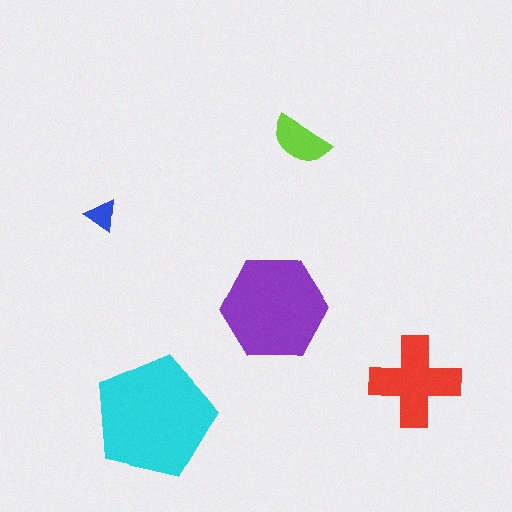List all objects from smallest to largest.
The blue triangle, the lime semicircle, the red cross, the purple hexagon, the cyan pentagon.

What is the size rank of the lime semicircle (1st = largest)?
4th.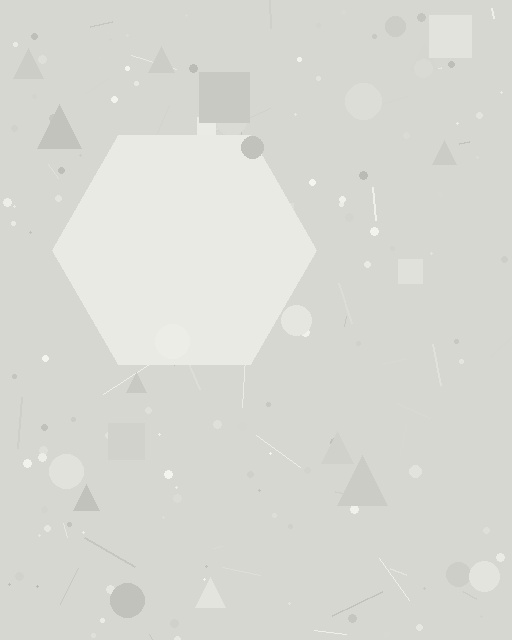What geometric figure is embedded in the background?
A hexagon is embedded in the background.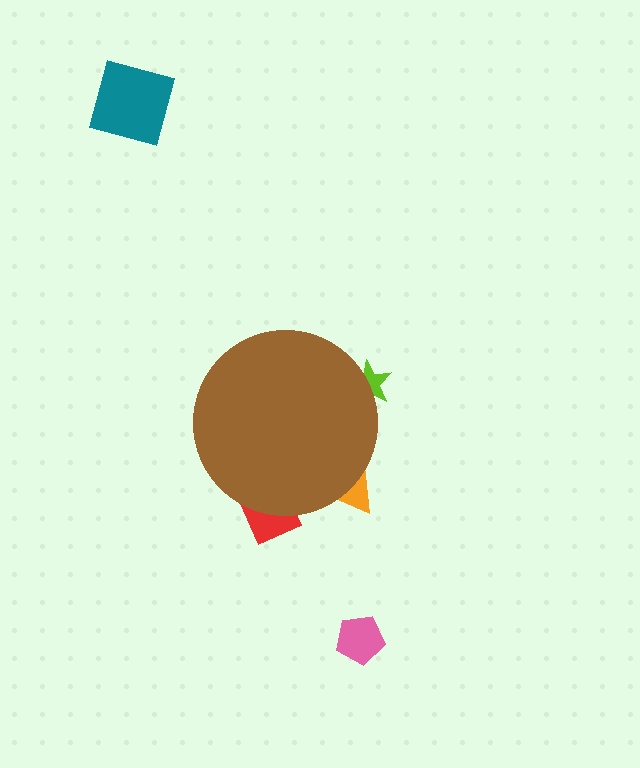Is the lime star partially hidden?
Yes, the lime star is partially hidden behind the brown circle.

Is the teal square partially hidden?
No, the teal square is fully visible.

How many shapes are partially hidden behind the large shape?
3 shapes are partially hidden.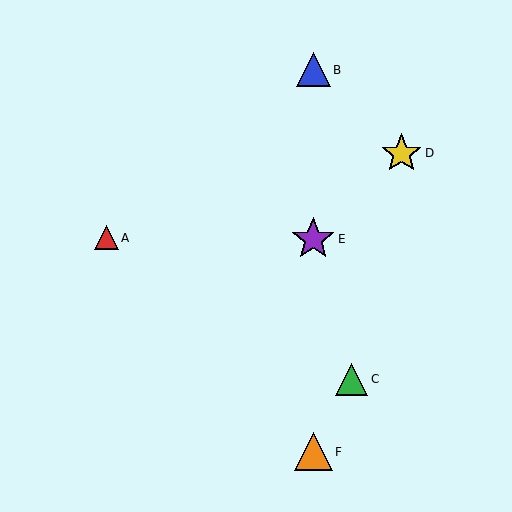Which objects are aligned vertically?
Objects B, E, F are aligned vertically.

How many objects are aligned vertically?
3 objects (B, E, F) are aligned vertically.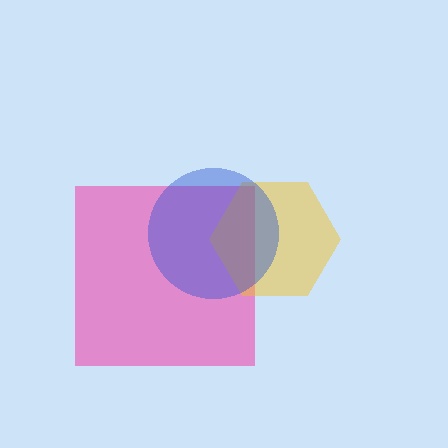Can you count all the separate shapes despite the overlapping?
Yes, there are 3 separate shapes.